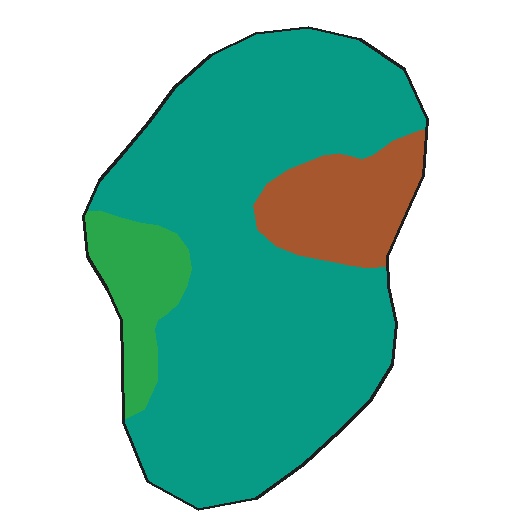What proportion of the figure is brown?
Brown covers roughly 15% of the figure.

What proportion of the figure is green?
Green takes up less than a sixth of the figure.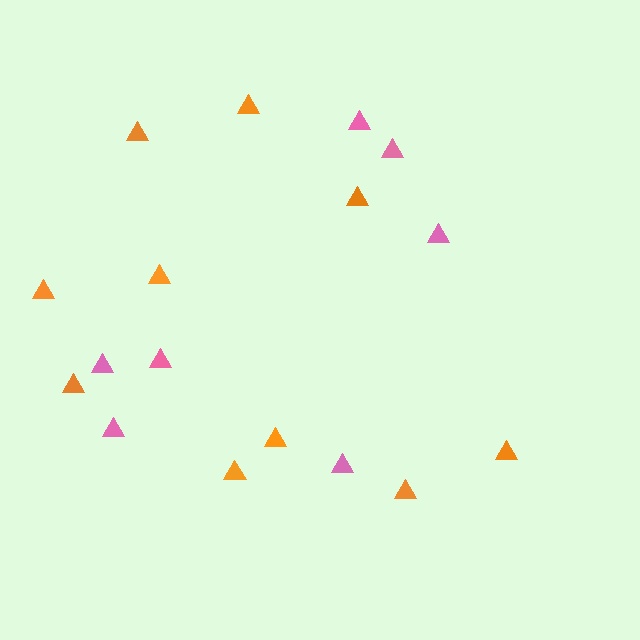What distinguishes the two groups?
There are 2 groups: one group of pink triangles (7) and one group of orange triangles (10).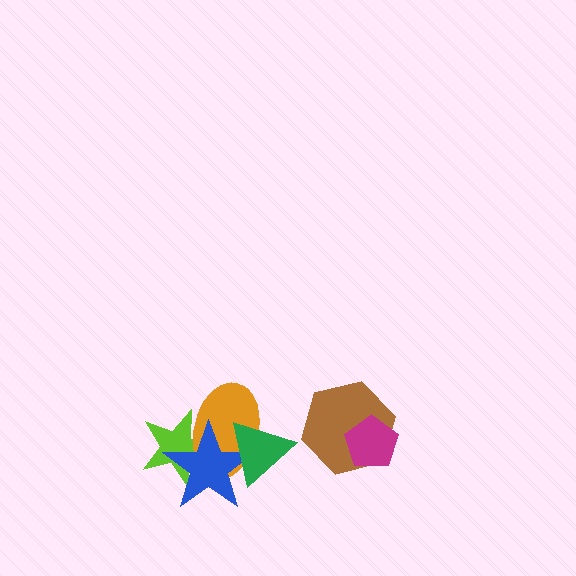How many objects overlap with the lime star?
2 objects overlap with the lime star.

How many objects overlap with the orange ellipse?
3 objects overlap with the orange ellipse.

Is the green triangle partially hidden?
No, no other shape covers it.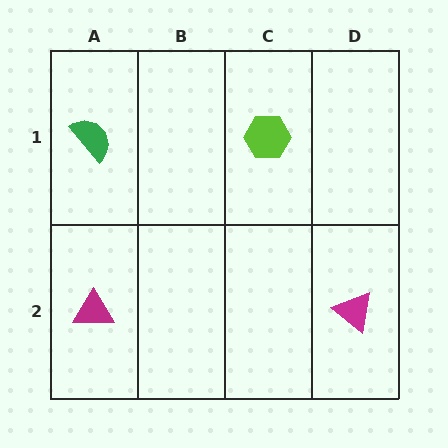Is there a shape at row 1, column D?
No, that cell is empty.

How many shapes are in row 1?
2 shapes.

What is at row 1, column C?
A lime hexagon.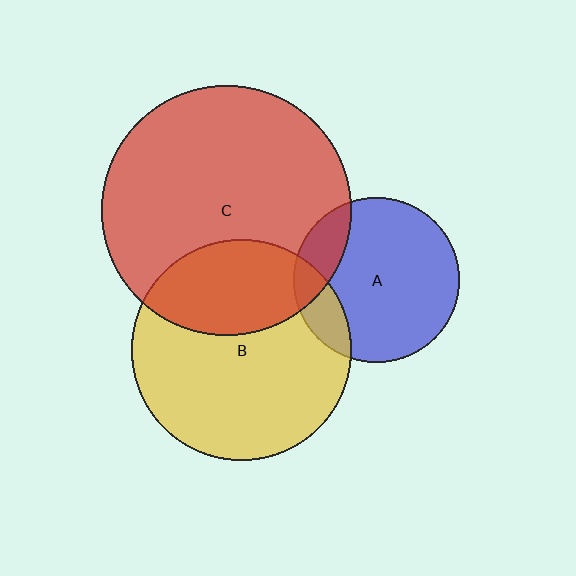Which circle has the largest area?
Circle C (red).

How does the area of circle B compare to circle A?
Approximately 1.8 times.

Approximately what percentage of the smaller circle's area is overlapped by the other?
Approximately 35%.